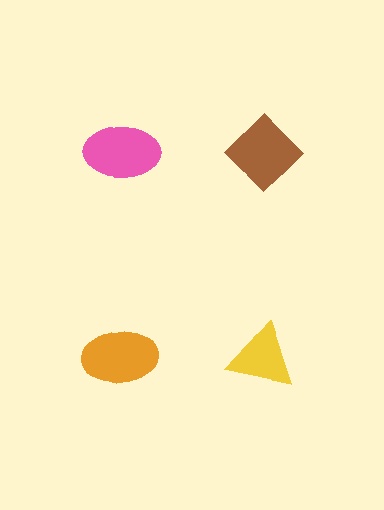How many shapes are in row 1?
2 shapes.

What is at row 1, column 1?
A pink ellipse.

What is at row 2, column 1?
An orange ellipse.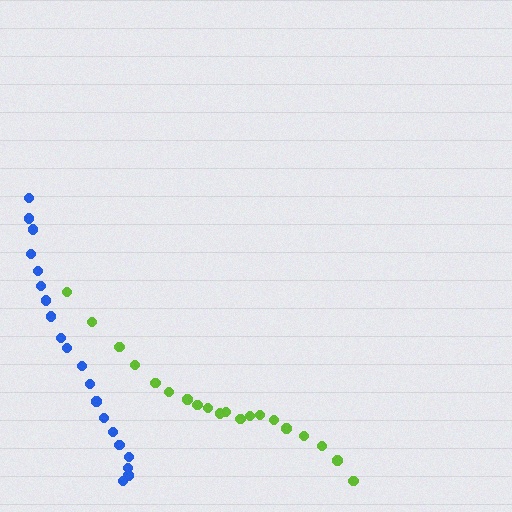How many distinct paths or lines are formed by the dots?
There are 2 distinct paths.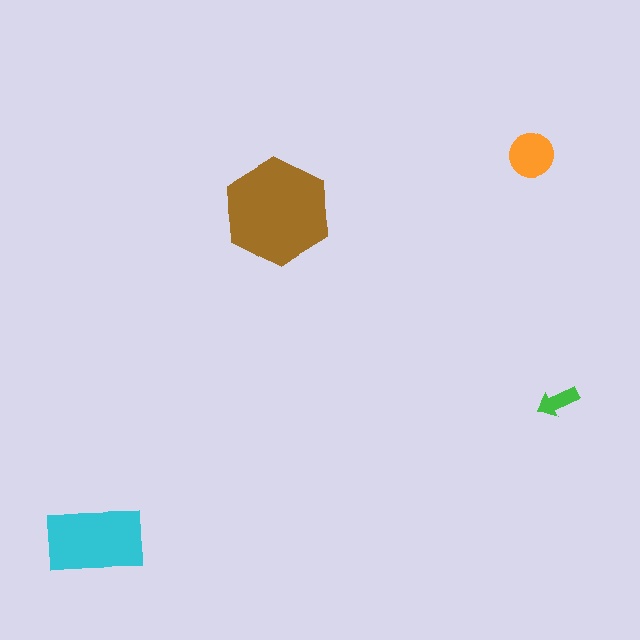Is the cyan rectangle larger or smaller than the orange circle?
Larger.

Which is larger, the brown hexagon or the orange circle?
The brown hexagon.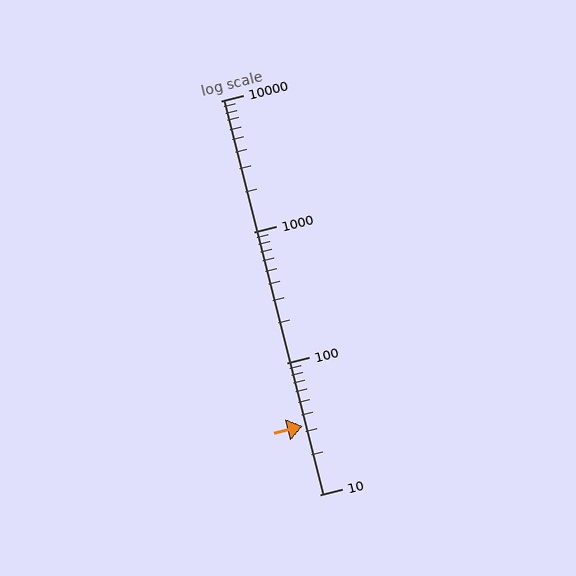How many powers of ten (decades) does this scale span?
The scale spans 3 decades, from 10 to 10000.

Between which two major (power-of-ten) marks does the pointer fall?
The pointer is between 10 and 100.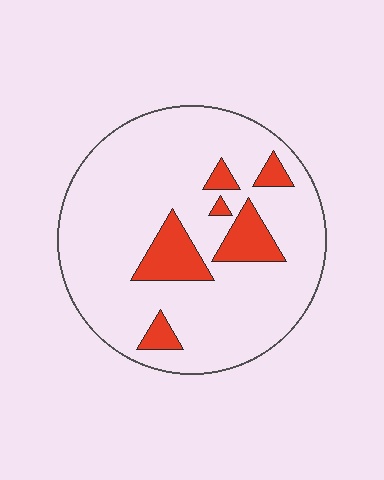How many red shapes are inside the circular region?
6.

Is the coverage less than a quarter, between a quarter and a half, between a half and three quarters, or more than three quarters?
Less than a quarter.